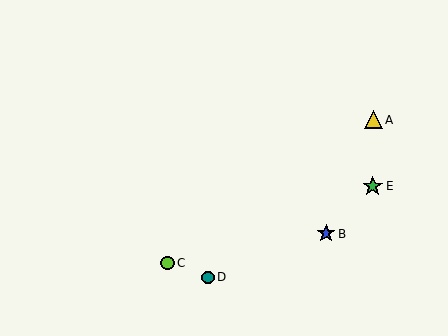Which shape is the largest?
The green star (labeled E) is the largest.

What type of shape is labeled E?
Shape E is a green star.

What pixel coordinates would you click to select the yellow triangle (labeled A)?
Click at (373, 120) to select the yellow triangle A.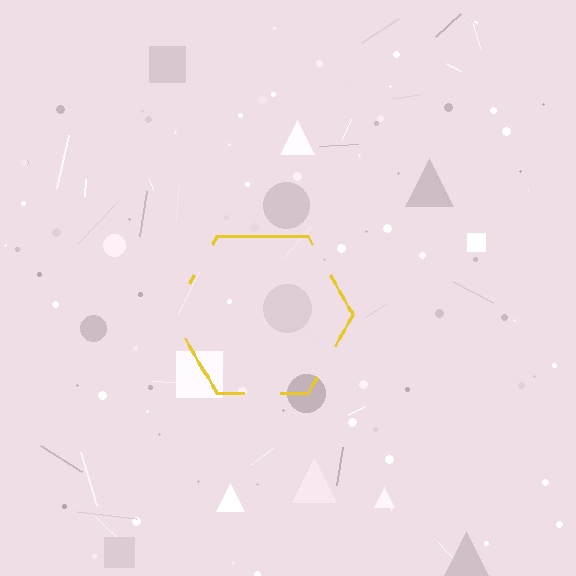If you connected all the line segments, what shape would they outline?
They would outline a hexagon.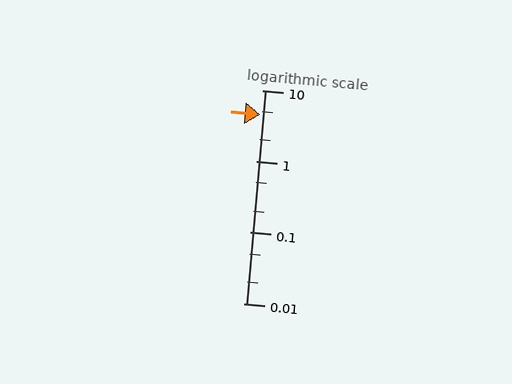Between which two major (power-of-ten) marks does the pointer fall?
The pointer is between 1 and 10.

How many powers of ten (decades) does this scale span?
The scale spans 3 decades, from 0.01 to 10.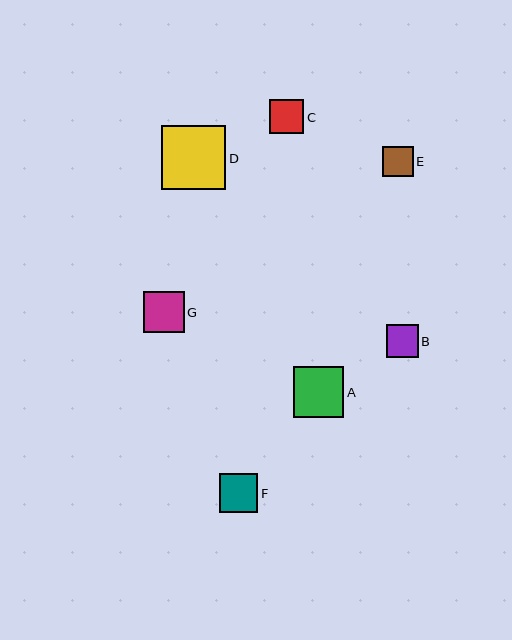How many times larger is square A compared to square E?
Square A is approximately 1.7 times the size of square E.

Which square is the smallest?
Square E is the smallest with a size of approximately 30 pixels.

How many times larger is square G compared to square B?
Square G is approximately 1.3 times the size of square B.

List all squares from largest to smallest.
From largest to smallest: D, A, G, F, C, B, E.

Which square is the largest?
Square D is the largest with a size of approximately 64 pixels.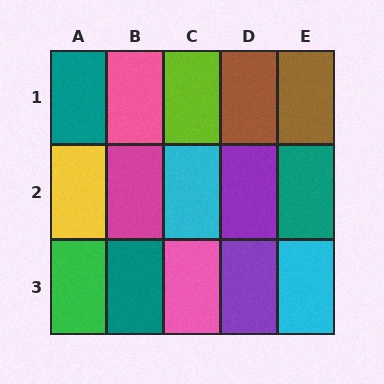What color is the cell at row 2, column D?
Purple.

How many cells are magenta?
1 cell is magenta.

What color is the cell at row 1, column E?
Brown.